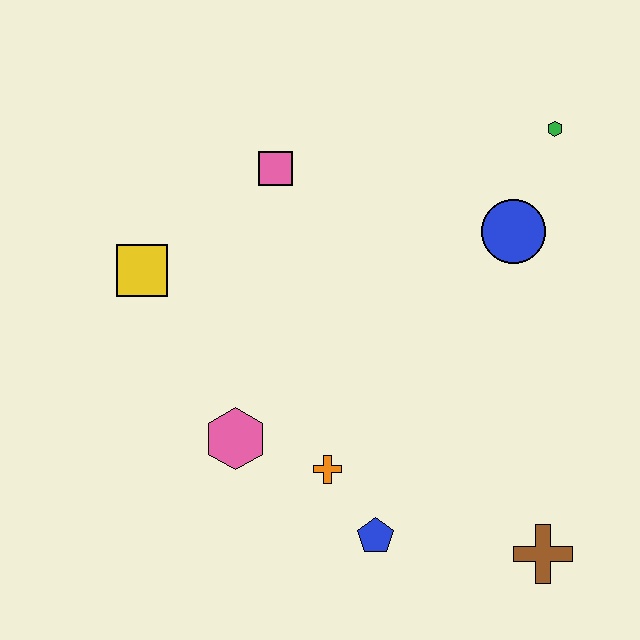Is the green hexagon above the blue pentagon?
Yes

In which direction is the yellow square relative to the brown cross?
The yellow square is to the left of the brown cross.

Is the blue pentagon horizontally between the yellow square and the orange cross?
No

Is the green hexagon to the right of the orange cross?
Yes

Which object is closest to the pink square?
The yellow square is closest to the pink square.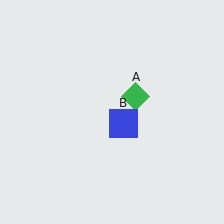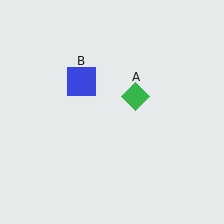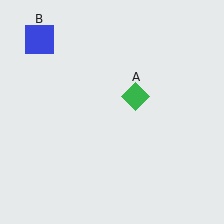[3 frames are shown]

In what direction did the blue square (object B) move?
The blue square (object B) moved up and to the left.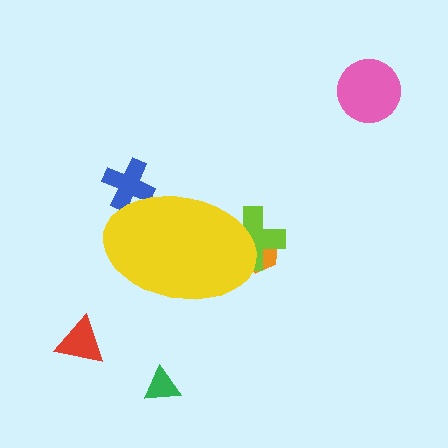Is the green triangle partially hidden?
No, the green triangle is fully visible.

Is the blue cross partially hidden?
Yes, the blue cross is partially hidden behind the yellow ellipse.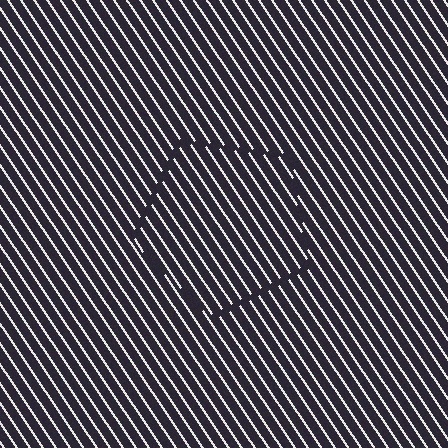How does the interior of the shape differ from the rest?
The interior of the shape contains the same grating, shifted by half a period — the contour is defined by the phase discontinuity where line-ends from the inner and outer gratings abut.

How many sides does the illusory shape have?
5 sides — the line-ends trace a pentagon.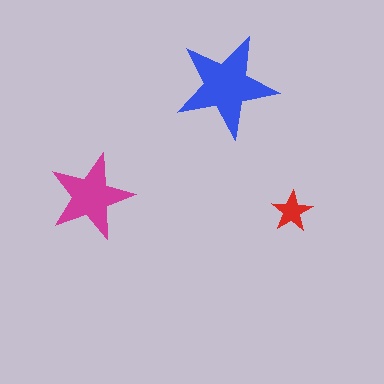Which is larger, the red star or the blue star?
The blue one.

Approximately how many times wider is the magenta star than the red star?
About 2 times wider.